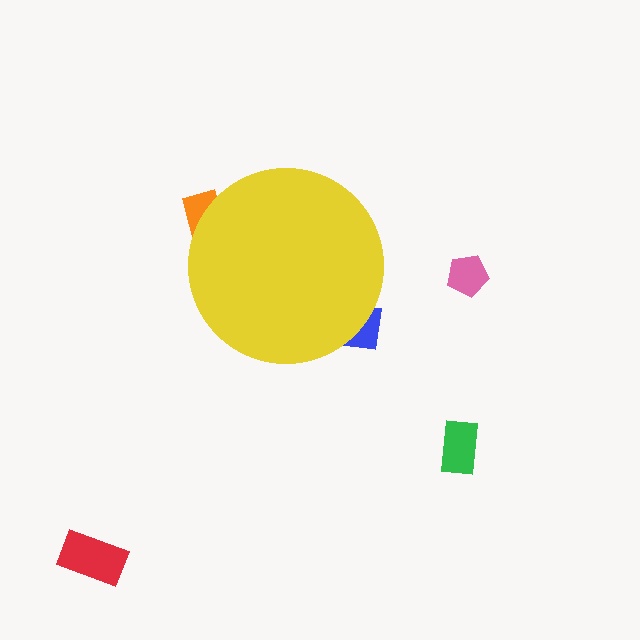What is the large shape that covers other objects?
A yellow circle.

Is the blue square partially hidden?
Yes, the blue square is partially hidden behind the yellow circle.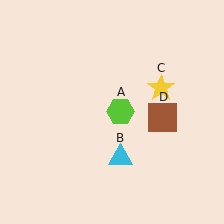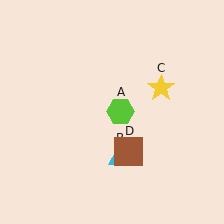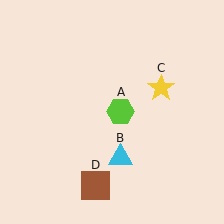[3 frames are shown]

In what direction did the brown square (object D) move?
The brown square (object D) moved down and to the left.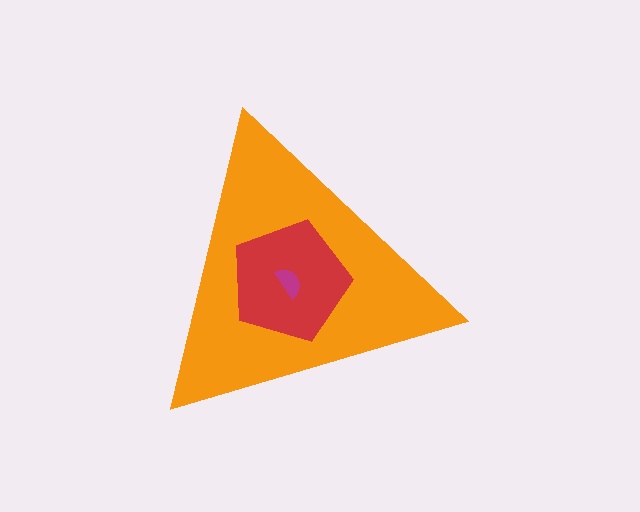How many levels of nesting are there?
3.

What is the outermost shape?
The orange triangle.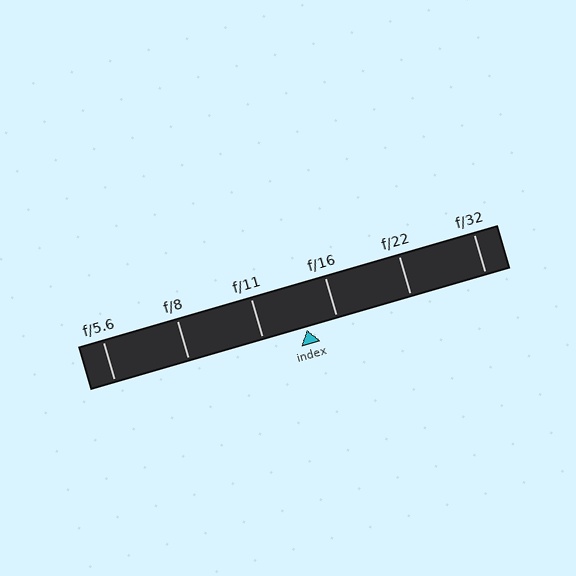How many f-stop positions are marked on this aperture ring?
There are 6 f-stop positions marked.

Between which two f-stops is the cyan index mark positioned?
The index mark is between f/11 and f/16.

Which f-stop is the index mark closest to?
The index mark is closest to f/16.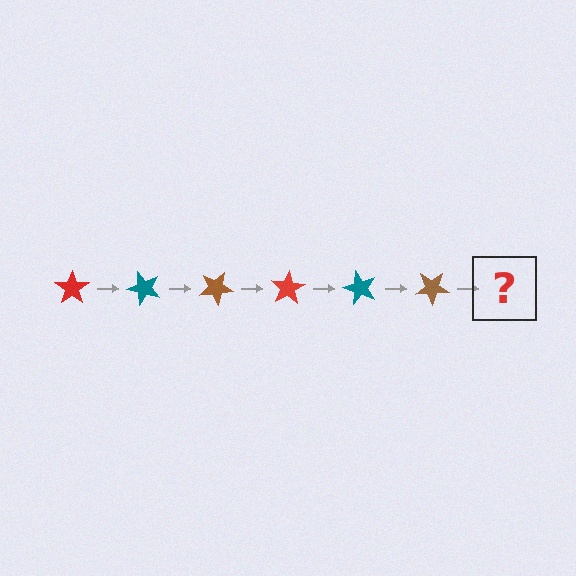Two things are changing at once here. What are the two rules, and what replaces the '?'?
The two rules are that it rotates 50 degrees each step and the color cycles through red, teal, and brown. The '?' should be a red star, rotated 300 degrees from the start.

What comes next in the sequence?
The next element should be a red star, rotated 300 degrees from the start.